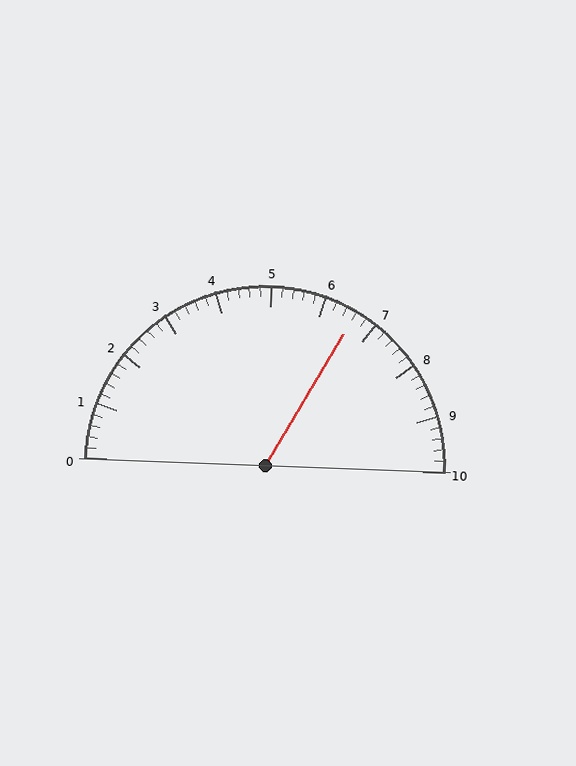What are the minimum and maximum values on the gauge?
The gauge ranges from 0 to 10.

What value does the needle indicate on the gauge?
The needle indicates approximately 6.6.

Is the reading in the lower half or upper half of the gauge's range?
The reading is in the upper half of the range (0 to 10).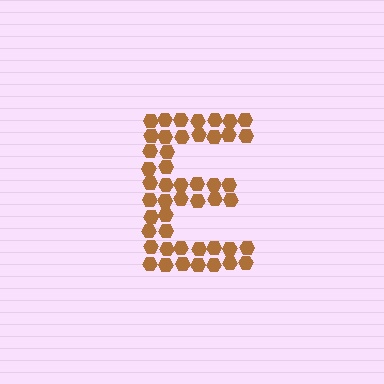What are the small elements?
The small elements are hexagons.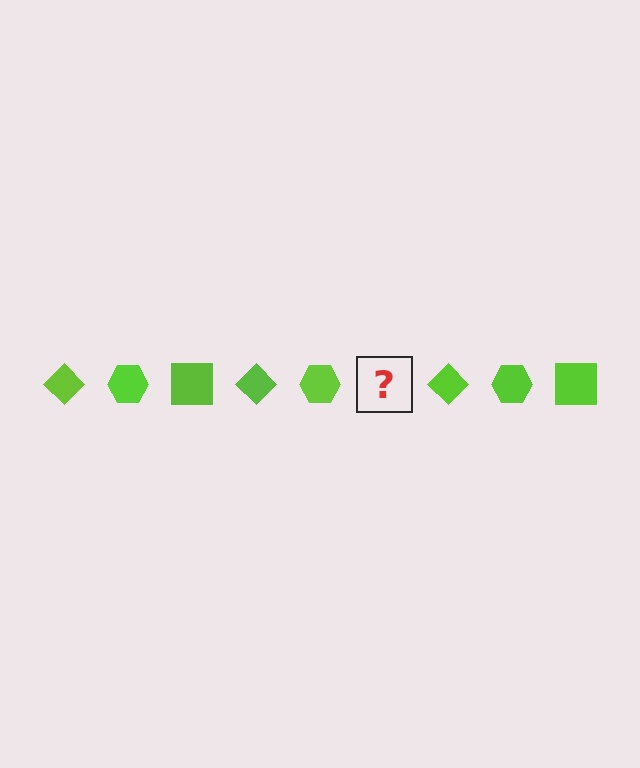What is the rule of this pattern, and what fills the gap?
The rule is that the pattern cycles through diamond, hexagon, square shapes in lime. The gap should be filled with a lime square.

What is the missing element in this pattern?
The missing element is a lime square.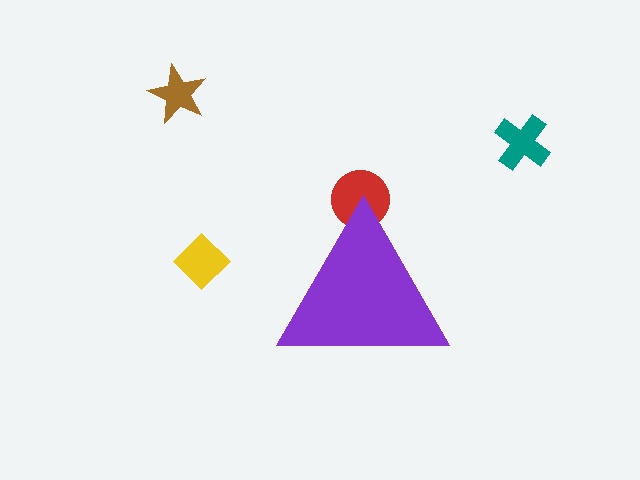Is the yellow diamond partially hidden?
No, the yellow diamond is fully visible.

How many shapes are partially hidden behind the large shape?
1 shape is partially hidden.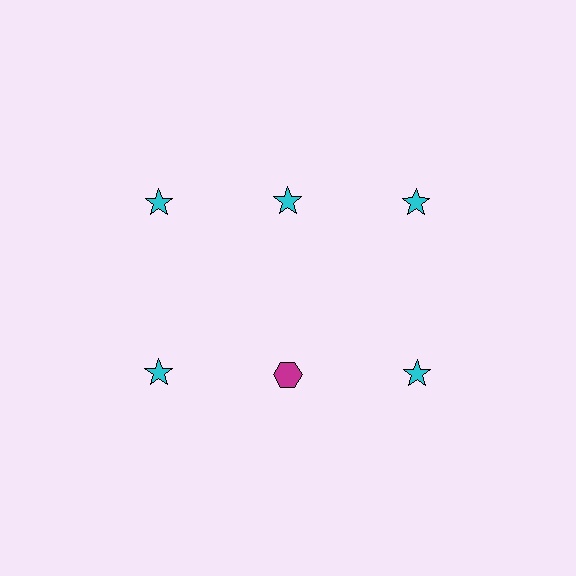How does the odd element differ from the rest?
It differs in both color (magenta instead of cyan) and shape (hexagon instead of star).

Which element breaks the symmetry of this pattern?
The magenta hexagon in the second row, second from left column breaks the symmetry. All other shapes are cyan stars.